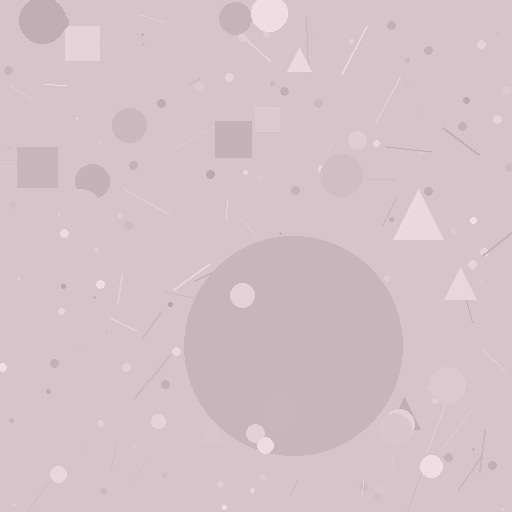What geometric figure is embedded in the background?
A circle is embedded in the background.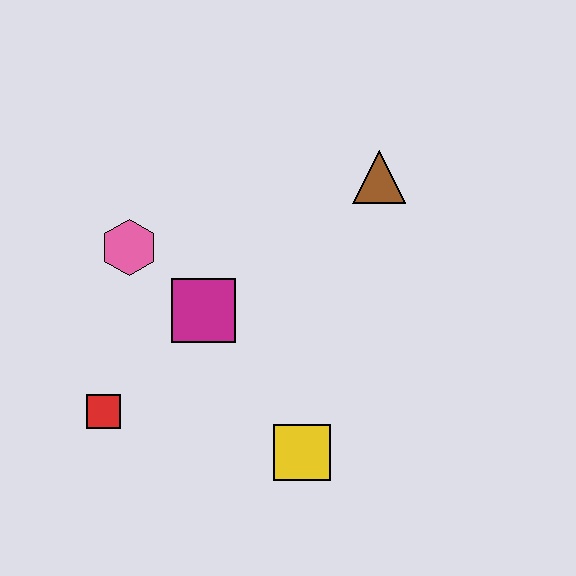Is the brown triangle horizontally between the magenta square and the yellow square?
No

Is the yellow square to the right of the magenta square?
Yes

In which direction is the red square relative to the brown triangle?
The red square is to the left of the brown triangle.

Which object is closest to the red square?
The magenta square is closest to the red square.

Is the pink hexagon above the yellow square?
Yes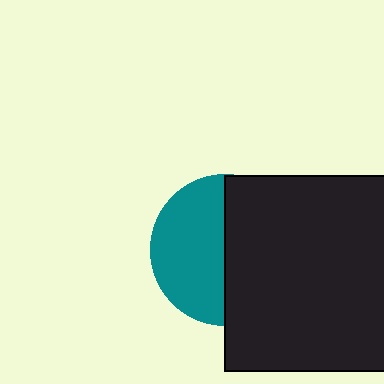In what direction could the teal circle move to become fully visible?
The teal circle could move left. That would shift it out from behind the black square entirely.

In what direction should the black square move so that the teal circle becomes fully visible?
The black square should move right. That is the shortest direction to clear the overlap and leave the teal circle fully visible.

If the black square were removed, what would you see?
You would see the complete teal circle.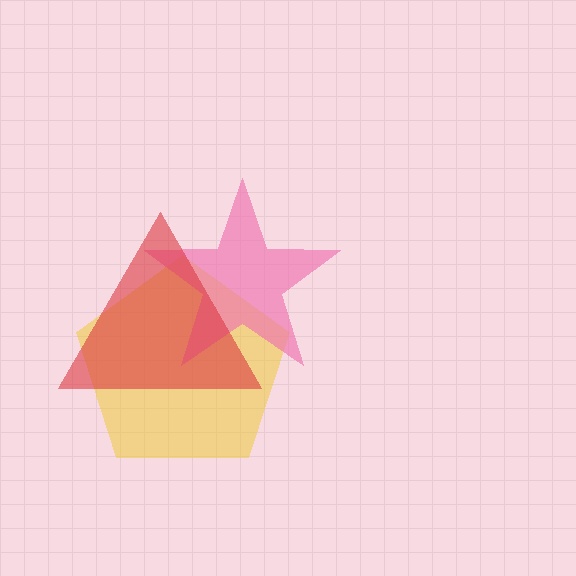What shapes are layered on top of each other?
The layered shapes are: a yellow pentagon, a pink star, a red triangle.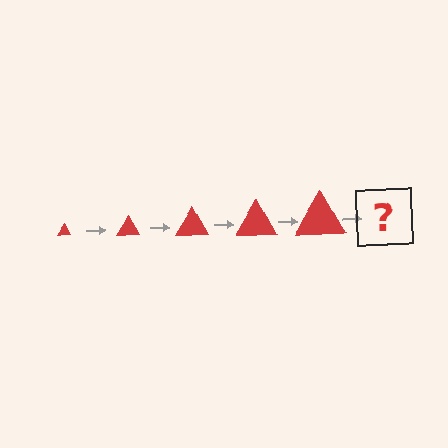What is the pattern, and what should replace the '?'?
The pattern is that the triangle gets progressively larger each step. The '?' should be a red triangle, larger than the previous one.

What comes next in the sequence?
The next element should be a red triangle, larger than the previous one.